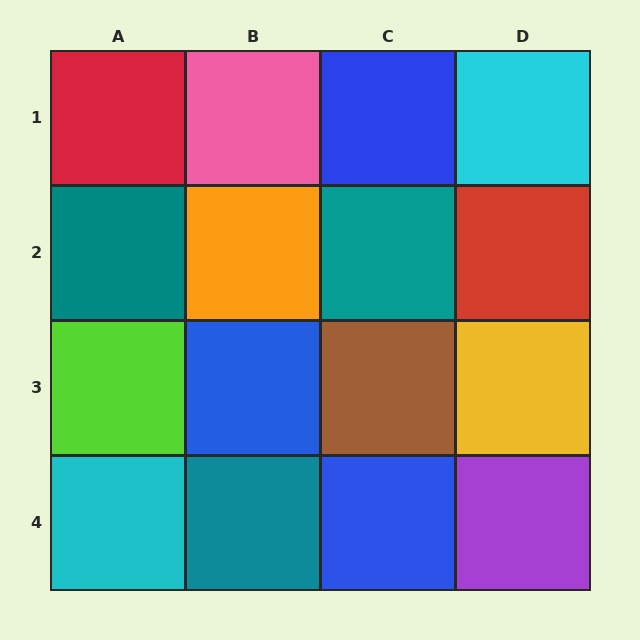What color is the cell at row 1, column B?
Pink.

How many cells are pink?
1 cell is pink.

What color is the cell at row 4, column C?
Blue.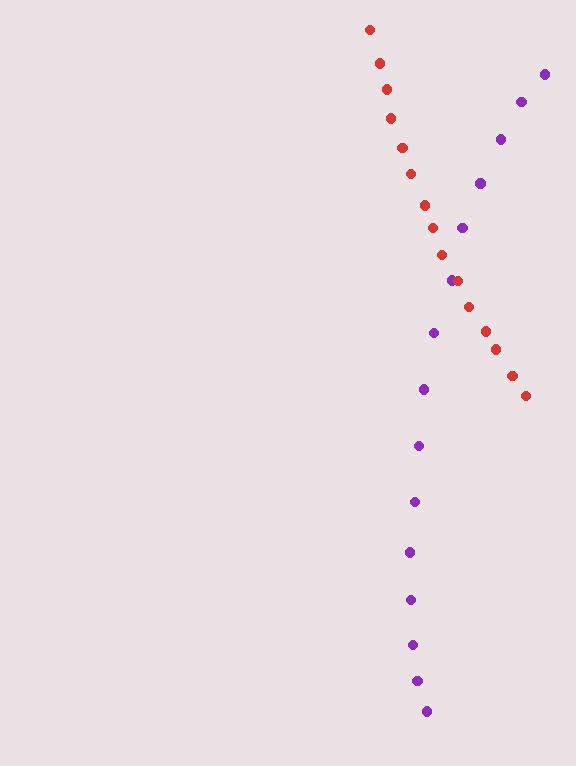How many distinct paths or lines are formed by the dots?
There are 2 distinct paths.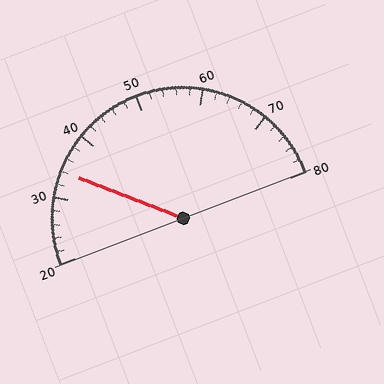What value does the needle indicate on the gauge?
The needle indicates approximately 34.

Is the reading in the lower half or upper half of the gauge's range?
The reading is in the lower half of the range (20 to 80).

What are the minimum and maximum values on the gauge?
The gauge ranges from 20 to 80.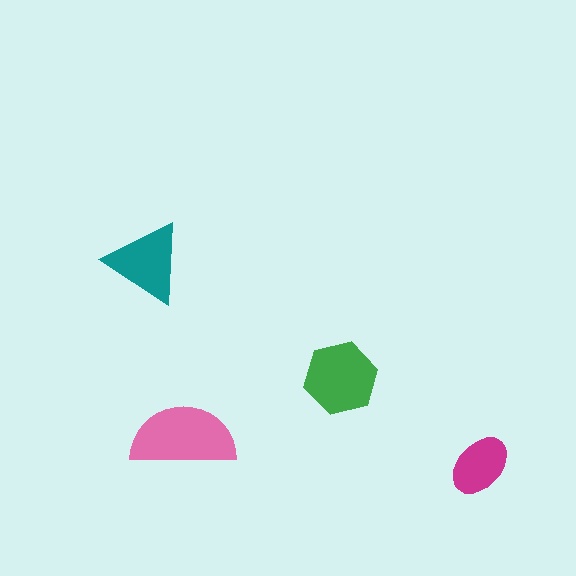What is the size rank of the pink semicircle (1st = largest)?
1st.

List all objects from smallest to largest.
The magenta ellipse, the teal triangle, the green hexagon, the pink semicircle.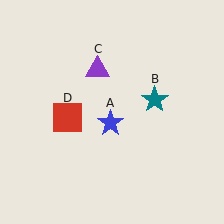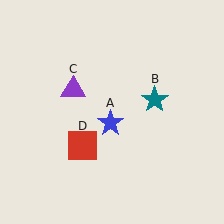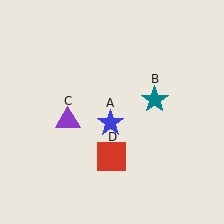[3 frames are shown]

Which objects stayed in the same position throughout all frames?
Blue star (object A) and teal star (object B) remained stationary.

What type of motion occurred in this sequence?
The purple triangle (object C), red square (object D) rotated counterclockwise around the center of the scene.